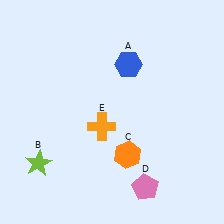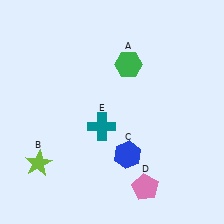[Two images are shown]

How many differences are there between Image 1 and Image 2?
There are 3 differences between the two images.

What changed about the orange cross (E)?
In Image 1, E is orange. In Image 2, it changed to teal.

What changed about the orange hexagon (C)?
In Image 1, C is orange. In Image 2, it changed to blue.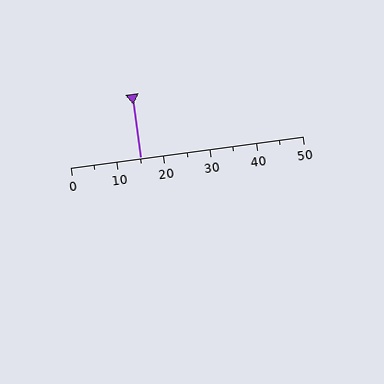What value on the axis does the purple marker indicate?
The marker indicates approximately 15.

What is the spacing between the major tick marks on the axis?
The major ticks are spaced 10 apart.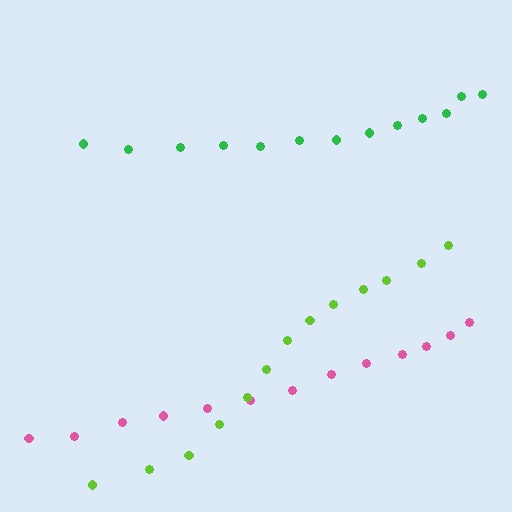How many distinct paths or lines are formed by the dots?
There are 3 distinct paths.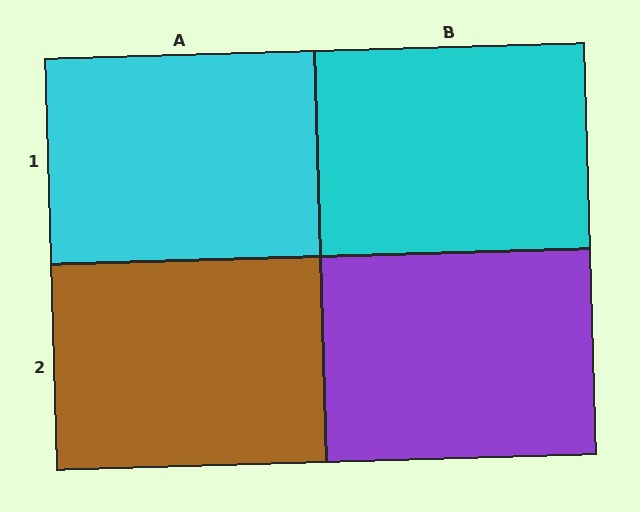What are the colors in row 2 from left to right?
Brown, purple.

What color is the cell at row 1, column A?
Cyan.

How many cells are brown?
1 cell is brown.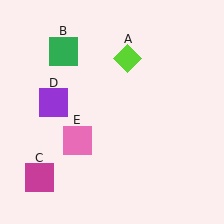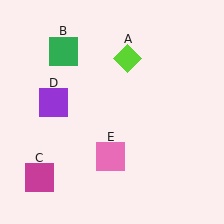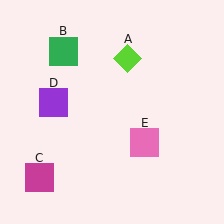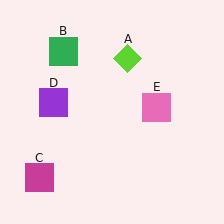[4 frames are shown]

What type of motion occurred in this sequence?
The pink square (object E) rotated counterclockwise around the center of the scene.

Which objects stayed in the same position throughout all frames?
Lime diamond (object A) and green square (object B) and magenta square (object C) and purple square (object D) remained stationary.